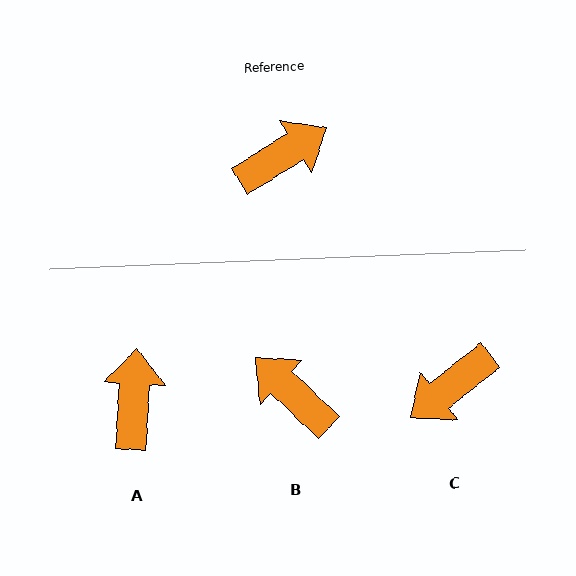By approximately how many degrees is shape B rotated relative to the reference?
Approximately 105 degrees counter-clockwise.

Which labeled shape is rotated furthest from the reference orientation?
C, about 173 degrees away.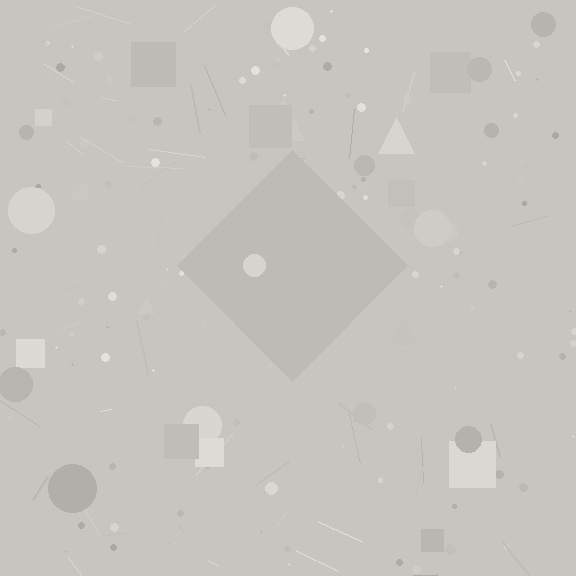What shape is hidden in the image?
A diamond is hidden in the image.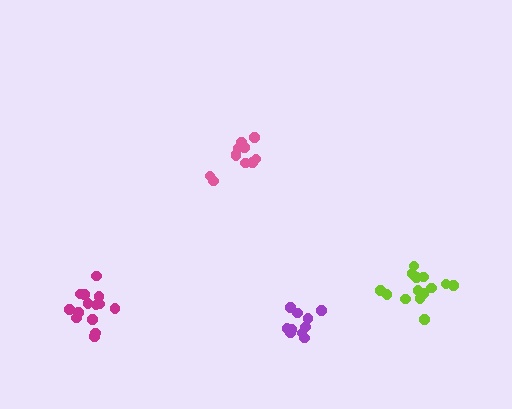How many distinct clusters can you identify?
There are 4 distinct clusters.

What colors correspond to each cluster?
The clusters are colored: magenta, lime, purple, pink.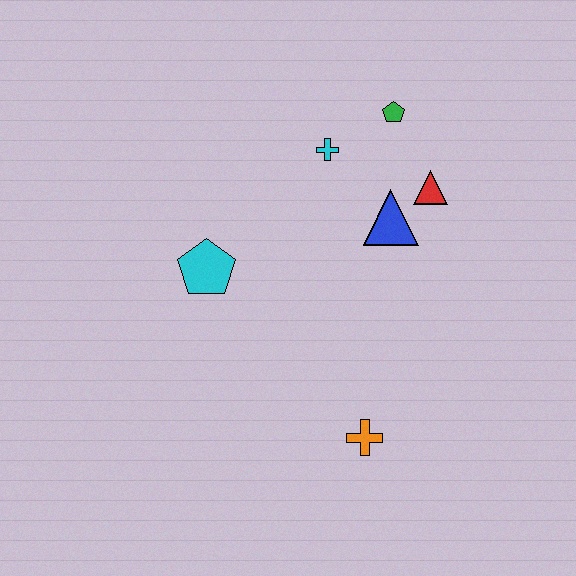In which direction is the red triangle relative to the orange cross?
The red triangle is above the orange cross.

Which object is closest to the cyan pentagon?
The cyan cross is closest to the cyan pentagon.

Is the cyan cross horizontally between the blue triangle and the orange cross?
No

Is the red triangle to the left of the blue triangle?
No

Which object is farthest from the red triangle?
The orange cross is farthest from the red triangle.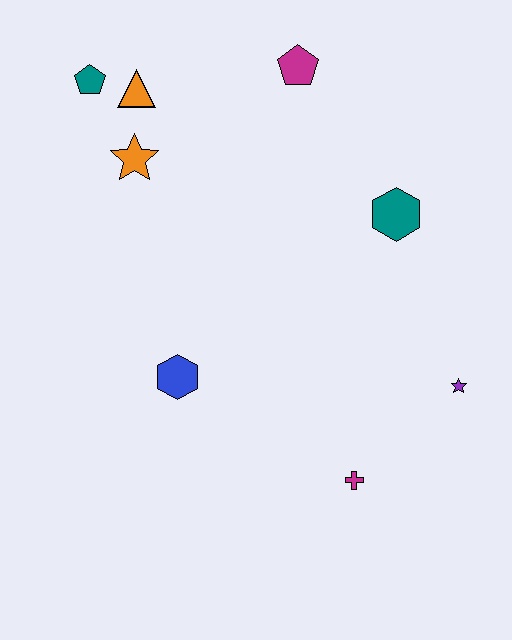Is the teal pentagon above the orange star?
Yes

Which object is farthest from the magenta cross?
The teal pentagon is farthest from the magenta cross.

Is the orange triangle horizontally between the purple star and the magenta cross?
No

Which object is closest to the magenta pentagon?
The orange triangle is closest to the magenta pentagon.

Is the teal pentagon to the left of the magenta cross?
Yes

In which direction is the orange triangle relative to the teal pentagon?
The orange triangle is to the right of the teal pentagon.